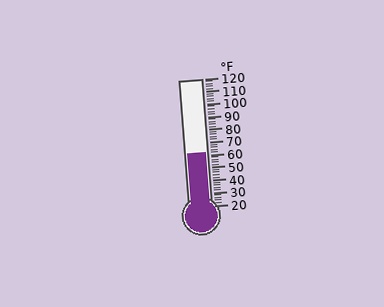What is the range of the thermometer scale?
The thermometer scale ranges from 20°F to 120°F.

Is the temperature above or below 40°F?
The temperature is above 40°F.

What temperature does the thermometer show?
The thermometer shows approximately 62°F.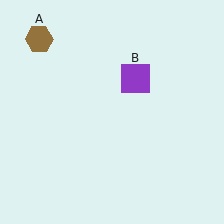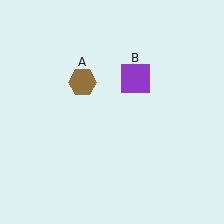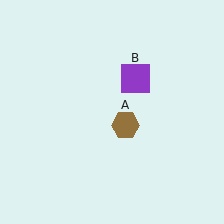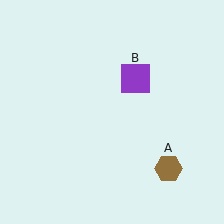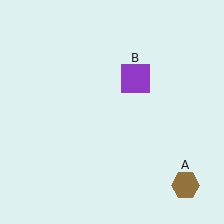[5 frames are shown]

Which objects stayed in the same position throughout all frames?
Purple square (object B) remained stationary.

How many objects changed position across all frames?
1 object changed position: brown hexagon (object A).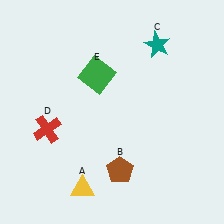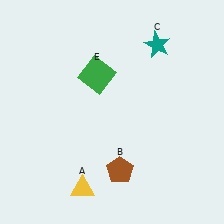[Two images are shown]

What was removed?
The red cross (D) was removed in Image 2.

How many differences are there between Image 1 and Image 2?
There is 1 difference between the two images.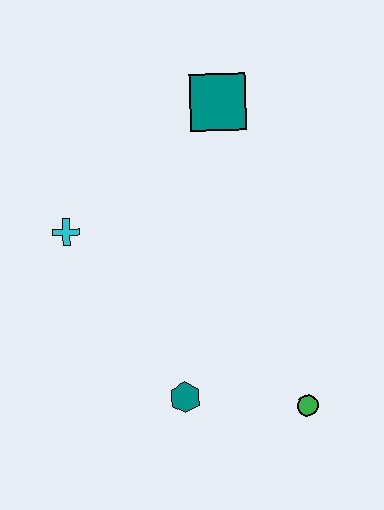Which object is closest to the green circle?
The teal hexagon is closest to the green circle.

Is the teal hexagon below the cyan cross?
Yes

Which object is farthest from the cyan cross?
The green circle is farthest from the cyan cross.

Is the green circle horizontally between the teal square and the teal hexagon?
No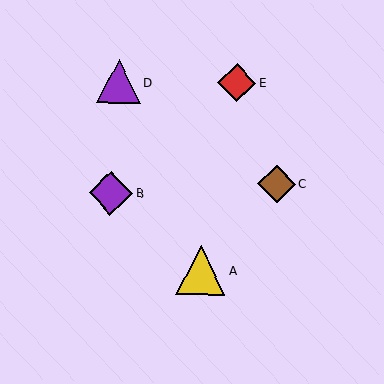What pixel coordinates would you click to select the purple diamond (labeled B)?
Click at (111, 193) to select the purple diamond B.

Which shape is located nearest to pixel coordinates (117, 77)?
The purple triangle (labeled D) at (119, 82) is nearest to that location.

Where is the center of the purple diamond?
The center of the purple diamond is at (111, 193).